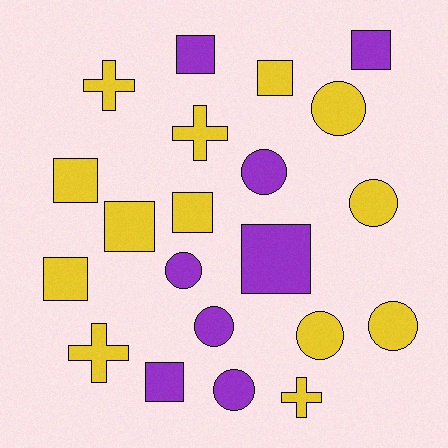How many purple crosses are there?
There are no purple crosses.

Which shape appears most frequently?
Square, with 9 objects.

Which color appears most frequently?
Yellow, with 13 objects.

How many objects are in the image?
There are 21 objects.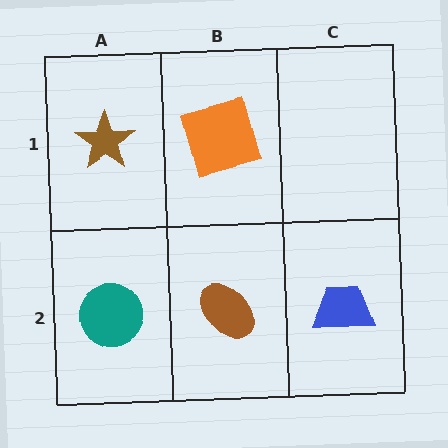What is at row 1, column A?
A brown star.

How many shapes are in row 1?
2 shapes.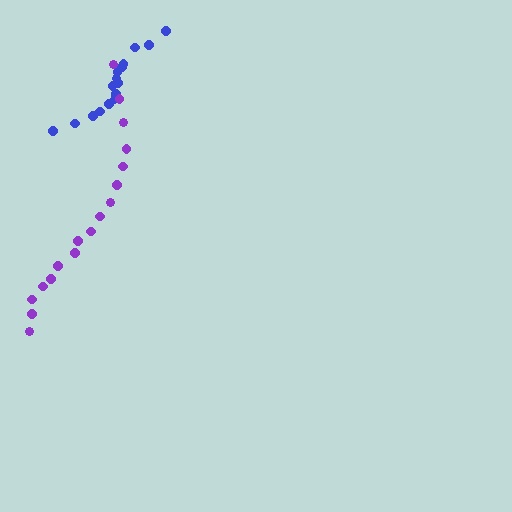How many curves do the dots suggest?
There are 2 distinct paths.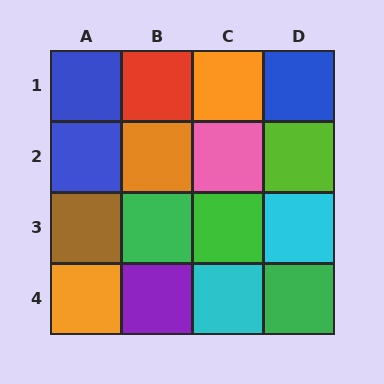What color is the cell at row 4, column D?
Green.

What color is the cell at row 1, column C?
Orange.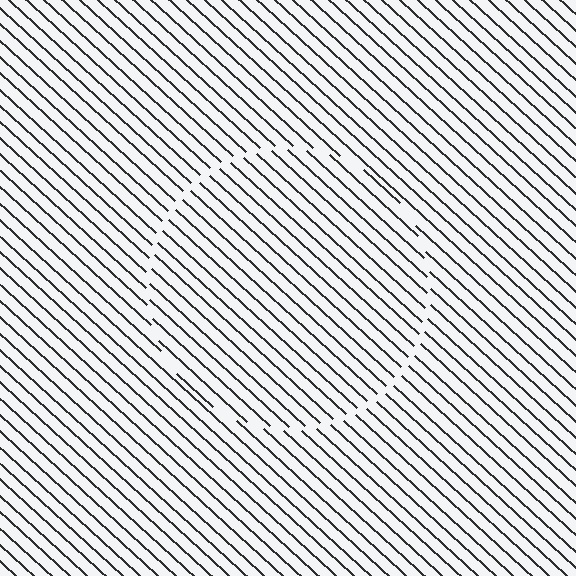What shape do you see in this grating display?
An illusory circle. The interior of the shape contains the same grating, shifted by half a period — the contour is defined by the phase discontinuity where line-ends from the inner and outer gratings abut.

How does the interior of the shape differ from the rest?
The interior of the shape contains the same grating, shifted by half a period — the contour is defined by the phase discontinuity where line-ends from the inner and outer gratings abut.